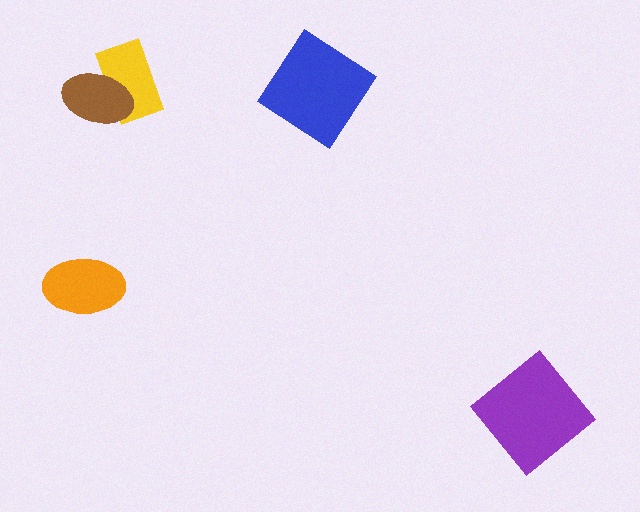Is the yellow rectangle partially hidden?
Yes, it is partially covered by another shape.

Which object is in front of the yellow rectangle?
The brown ellipse is in front of the yellow rectangle.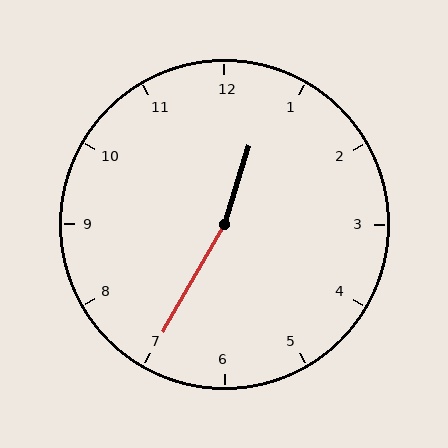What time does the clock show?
12:35.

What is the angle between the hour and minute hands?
Approximately 168 degrees.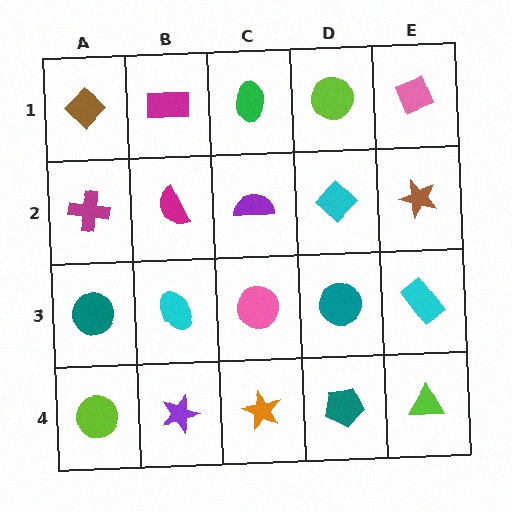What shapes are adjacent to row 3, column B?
A magenta semicircle (row 2, column B), a purple star (row 4, column B), a teal circle (row 3, column A), a pink circle (row 3, column C).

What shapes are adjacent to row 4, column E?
A cyan rectangle (row 3, column E), a teal pentagon (row 4, column D).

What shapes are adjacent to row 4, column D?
A teal circle (row 3, column D), an orange star (row 4, column C), a lime triangle (row 4, column E).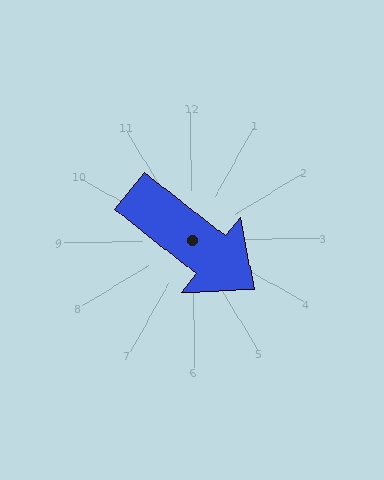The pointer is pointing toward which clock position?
Roughly 4 o'clock.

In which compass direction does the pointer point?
Southeast.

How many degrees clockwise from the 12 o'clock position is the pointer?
Approximately 129 degrees.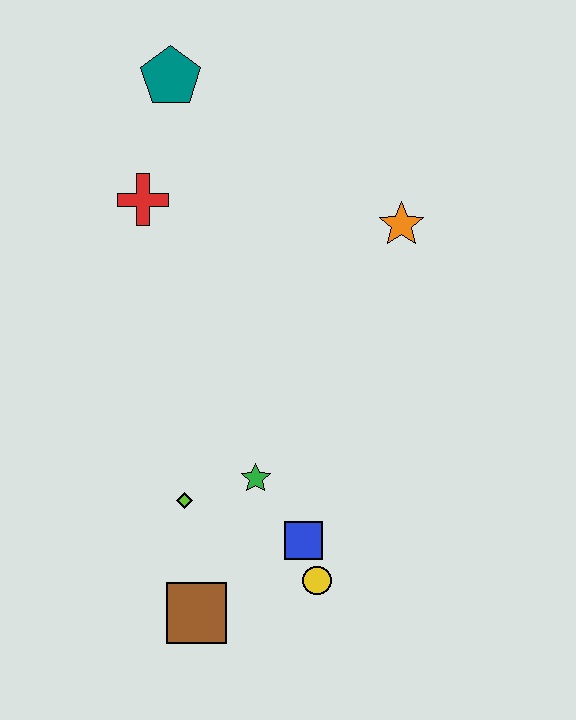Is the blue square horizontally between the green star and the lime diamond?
No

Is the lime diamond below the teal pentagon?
Yes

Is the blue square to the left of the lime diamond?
No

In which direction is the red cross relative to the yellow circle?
The red cross is above the yellow circle.